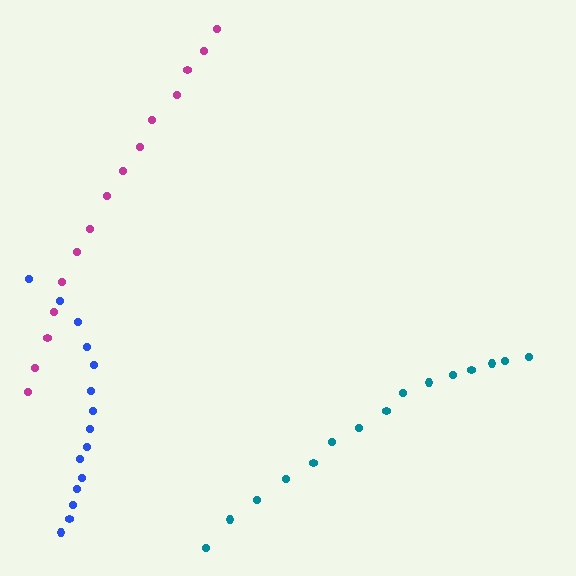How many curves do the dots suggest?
There are 3 distinct paths.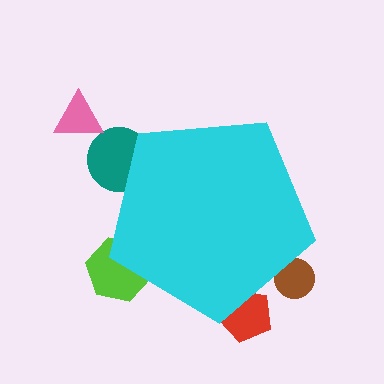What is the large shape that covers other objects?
A cyan pentagon.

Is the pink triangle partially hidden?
No, the pink triangle is fully visible.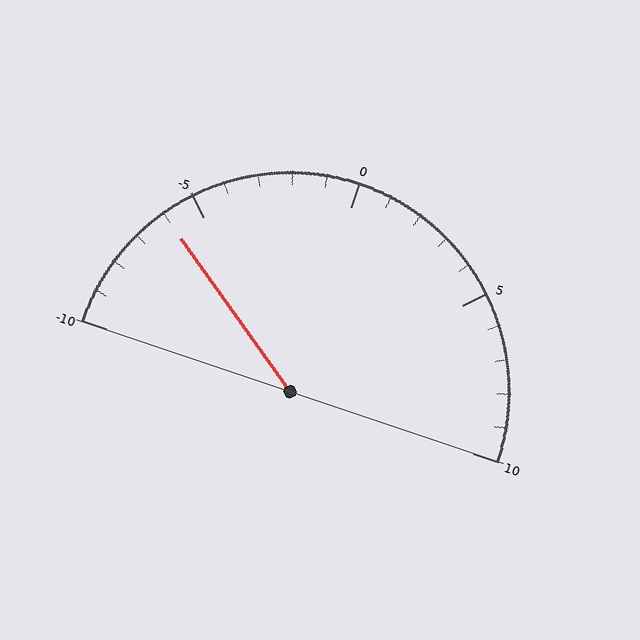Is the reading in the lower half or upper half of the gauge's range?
The reading is in the lower half of the range (-10 to 10).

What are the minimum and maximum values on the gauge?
The gauge ranges from -10 to 10.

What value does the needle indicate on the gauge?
The needle indicates approximately -6.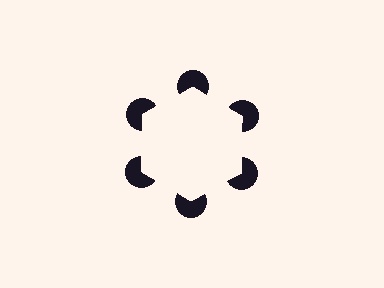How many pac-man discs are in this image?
There are 6 — one at each vertex of the illusory hexagon.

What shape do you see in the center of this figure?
An illusory hexagon — its edges are inferred from the aligned wedge cuts in the pac-man discs, not physically drawn.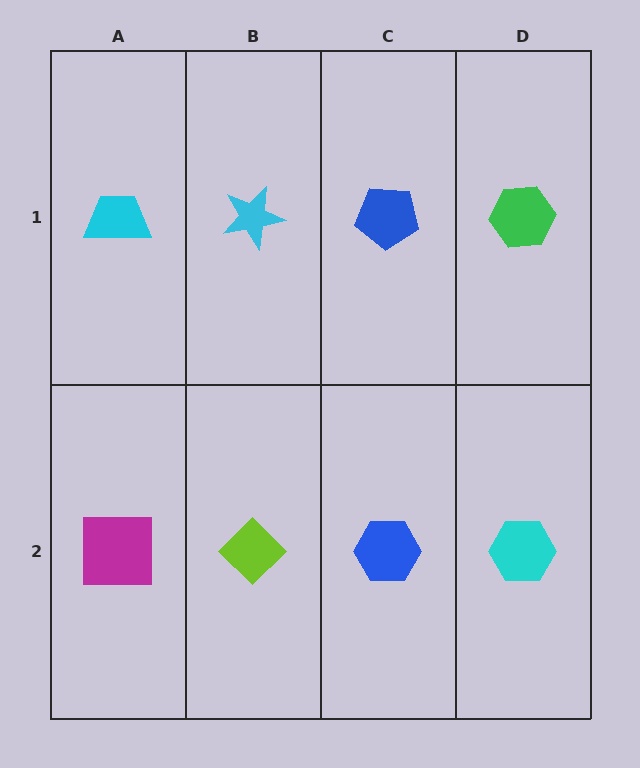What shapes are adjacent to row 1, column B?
A lime diamond (row 2, column B), a cyan trapezoid (row 1, column A), a blue pentagon (row 1, column C).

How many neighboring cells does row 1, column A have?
2.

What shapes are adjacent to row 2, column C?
A blue pentagon (row 1, column C), a lime diamond (row 2, column B), a cyan hexagon (row 2, column D).